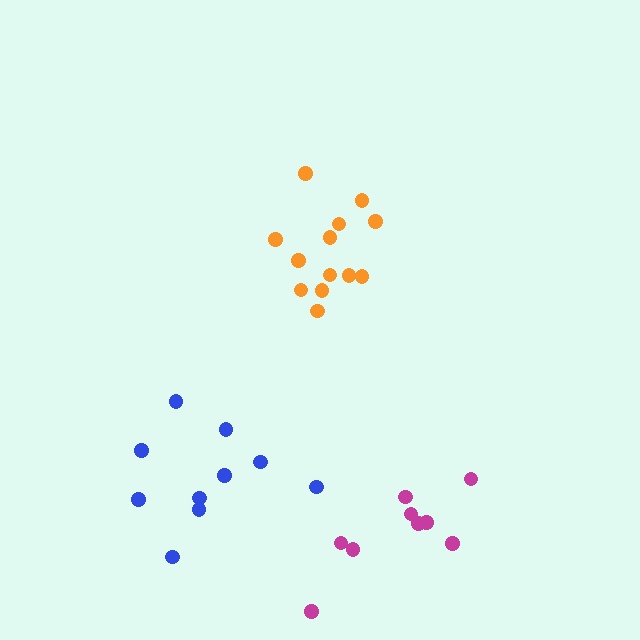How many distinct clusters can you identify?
There are 3 distinct clusters.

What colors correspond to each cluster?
The clusters are colored: blue, magenta, orange.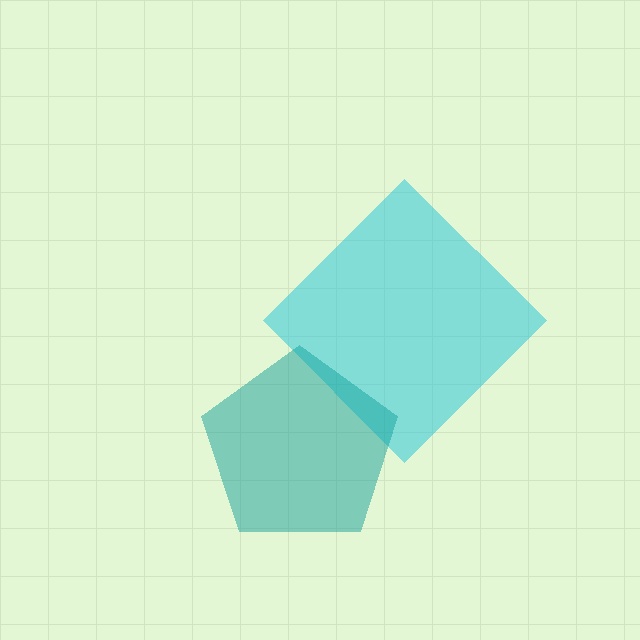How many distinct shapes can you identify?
There are 2 distinct shapes: a cyan diamond, a teal pentagon.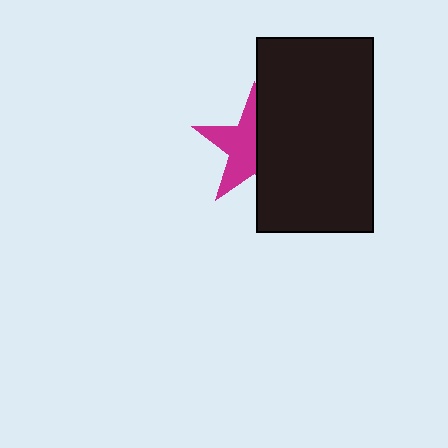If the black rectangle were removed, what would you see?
You would see the complete magenta star.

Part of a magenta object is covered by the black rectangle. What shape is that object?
It is a star.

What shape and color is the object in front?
The object in front is a black rectangle.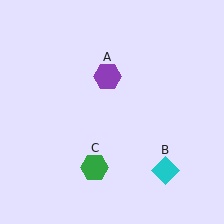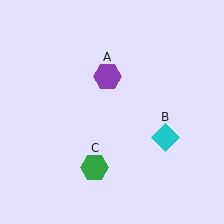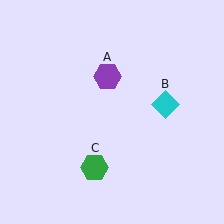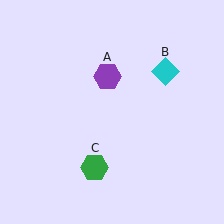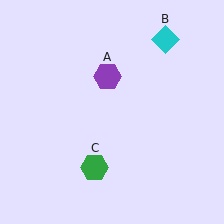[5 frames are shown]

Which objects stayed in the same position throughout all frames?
Purple hexagon (object A) and green hexagon (object C) remained stationary.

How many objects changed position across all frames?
1 object changed position: cyan diamond (object B).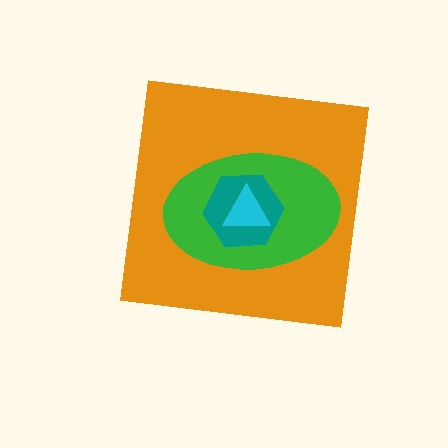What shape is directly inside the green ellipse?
The teal hexagon.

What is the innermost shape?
The cyan triangle.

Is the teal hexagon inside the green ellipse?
Yes.